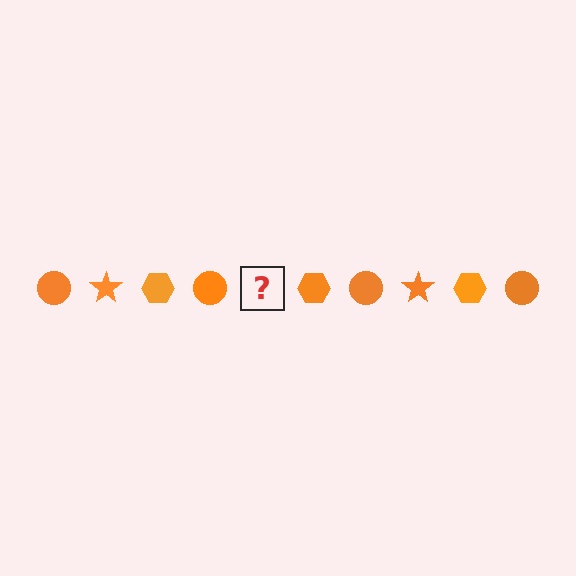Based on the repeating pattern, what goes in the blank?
The blank should be an orange star.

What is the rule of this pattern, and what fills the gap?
The rule is that the pattern cycles through circle, star, hexagon shapes in orange. The gap should be filled with an orange star.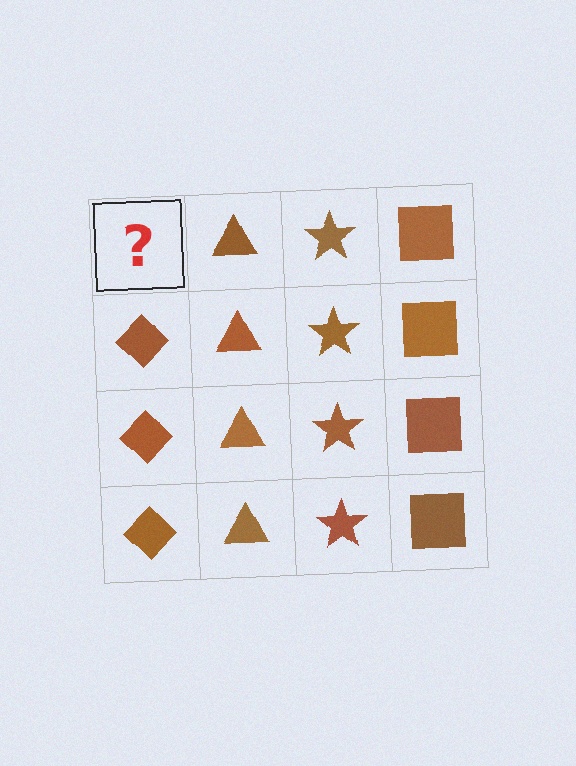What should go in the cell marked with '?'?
The missing cell should contain a brown diamond.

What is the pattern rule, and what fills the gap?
The rule is that each column has a consistent shape. The gap should be filled with a brown diamond.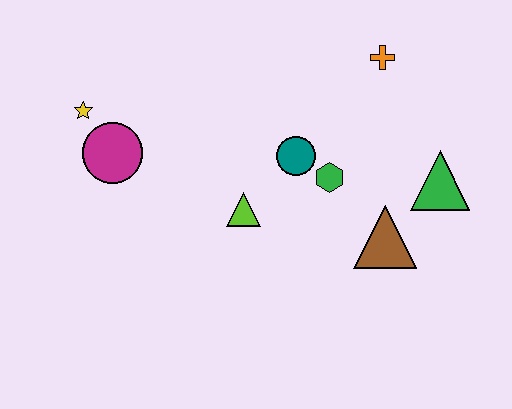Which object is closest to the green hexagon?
The teal circle is closest to the green hexagon.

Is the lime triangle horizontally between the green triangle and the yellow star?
Yes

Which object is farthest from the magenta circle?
The green triangle is farthest from the magenta circle.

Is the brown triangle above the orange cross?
No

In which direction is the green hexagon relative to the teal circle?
The green hexagon is to the right of the teal circle.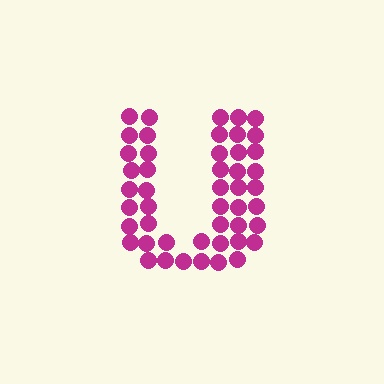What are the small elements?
The small elements are circles.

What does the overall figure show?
The overall figure shows the letter U.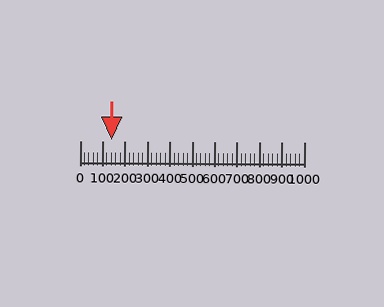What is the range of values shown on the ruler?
The ruler shows values from 0 to 1000.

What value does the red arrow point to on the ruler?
The red arrow points to approximately 140.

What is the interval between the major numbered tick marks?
The major tick marks are spaced 100 units apart.